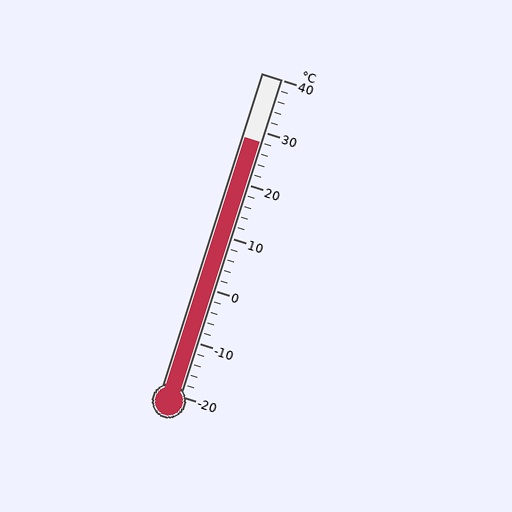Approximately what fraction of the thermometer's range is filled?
The thermometer is filled to approximately 80% of its range.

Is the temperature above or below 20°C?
The temperature is above 20°C.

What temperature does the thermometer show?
The thermometer shows approximately 28°C.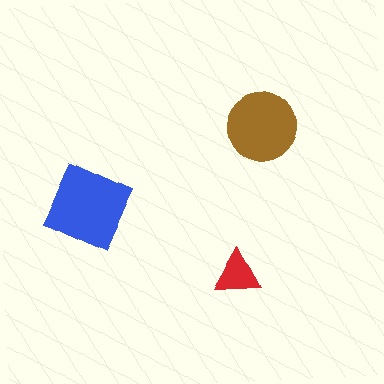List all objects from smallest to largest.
The red triangle, the brown circle, the blue square.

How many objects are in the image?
There are 3 objects in the image.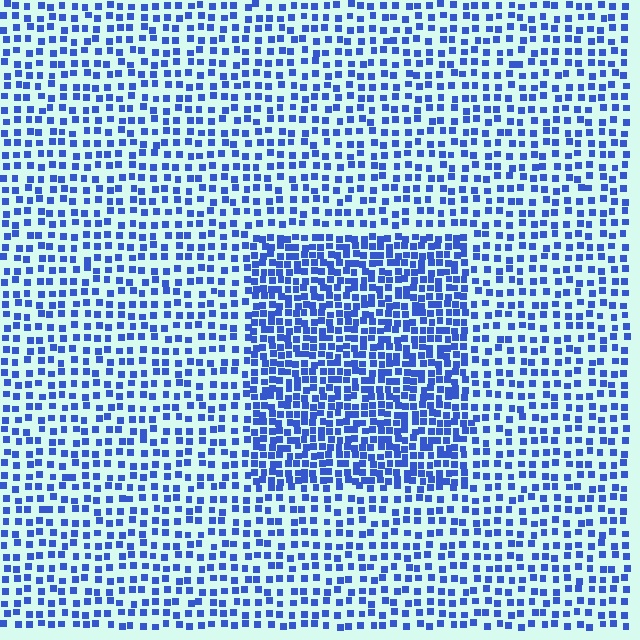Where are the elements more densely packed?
The elements are more densely packed inside the rectangle boundary.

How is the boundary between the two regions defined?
The boundary is defined by a change in element density (approximately 1.9x ratio). All elements are the same color, size, and shape.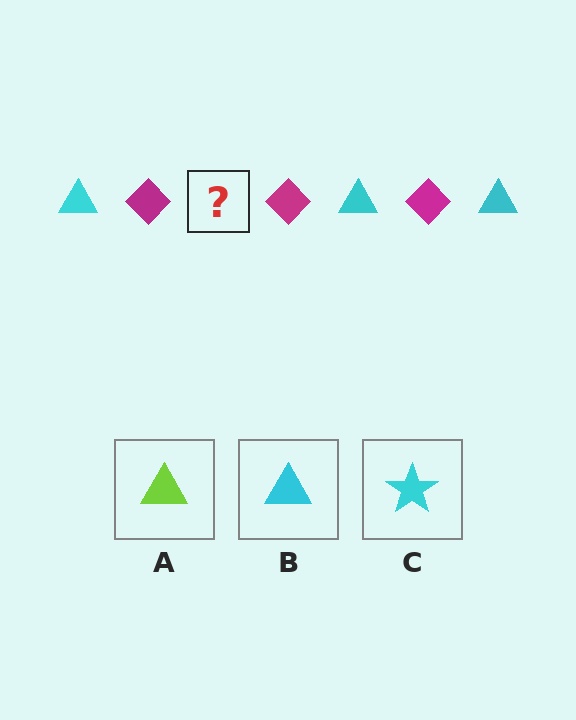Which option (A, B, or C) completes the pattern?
B.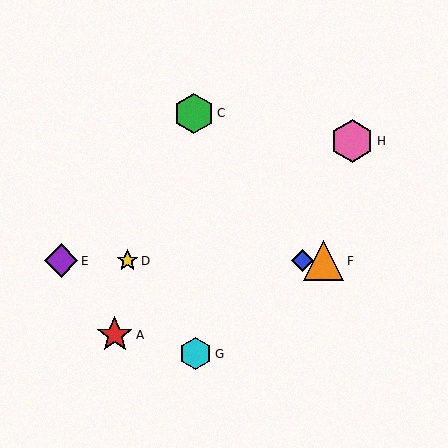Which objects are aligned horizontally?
Objects B, D, E, F are aligned horizontally.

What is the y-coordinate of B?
Object B is at y≈261.